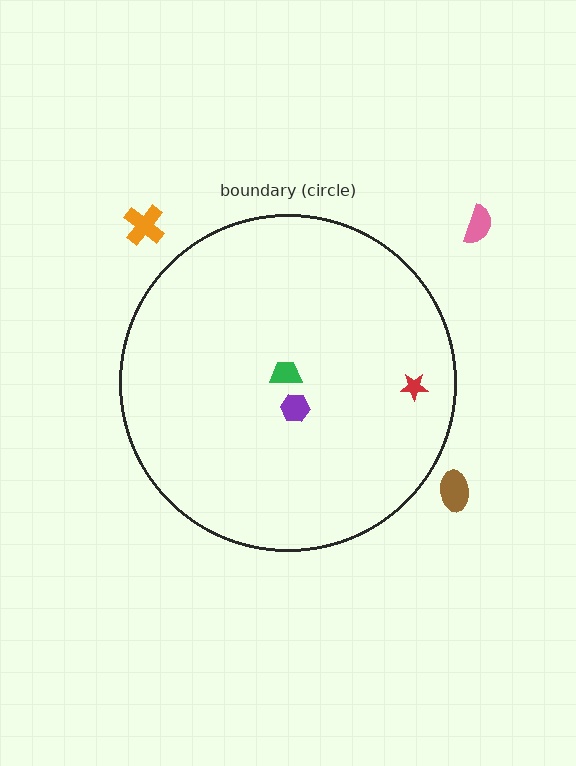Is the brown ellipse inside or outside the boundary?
Outside.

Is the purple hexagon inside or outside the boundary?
Inside.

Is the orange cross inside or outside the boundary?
Outside.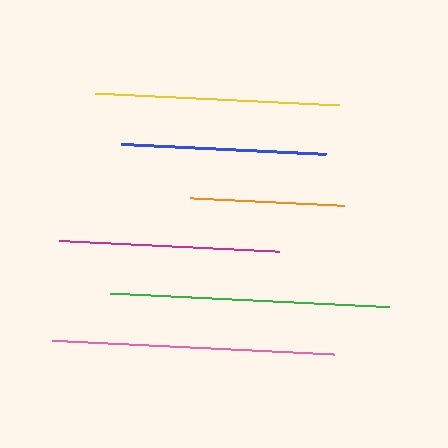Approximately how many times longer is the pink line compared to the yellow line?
The pink line is approximately 1.2 times the length of the yellow line.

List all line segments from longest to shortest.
From longest to shortest: pink, green, yellow, magenta, blue, orange.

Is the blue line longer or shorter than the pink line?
The pink line is longer than the blue line.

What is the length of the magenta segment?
The magenta segment is approximately 220 pixels long.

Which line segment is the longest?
The pink line is the longest at approximately 281 pixels.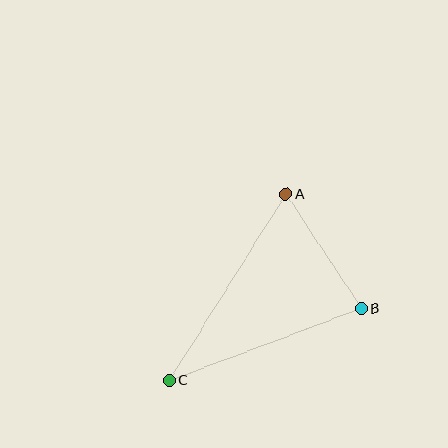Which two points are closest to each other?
Points A and B are closest to each other.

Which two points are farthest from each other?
Points A and C are farthest from each other.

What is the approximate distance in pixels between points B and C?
The distance between B and C is approximately 205 pixels.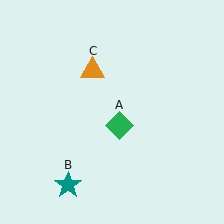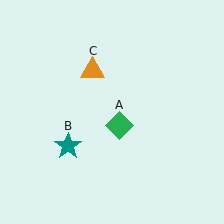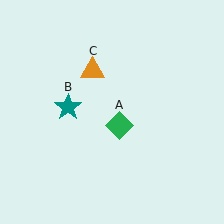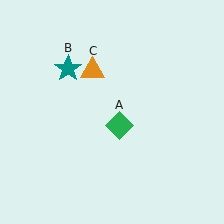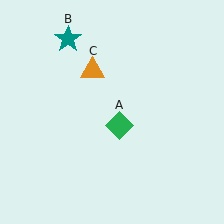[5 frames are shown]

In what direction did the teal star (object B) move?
The teal star (object B) moved up.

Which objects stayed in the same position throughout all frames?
Green diamond (object A) and orange triangle (object C) remained stationary.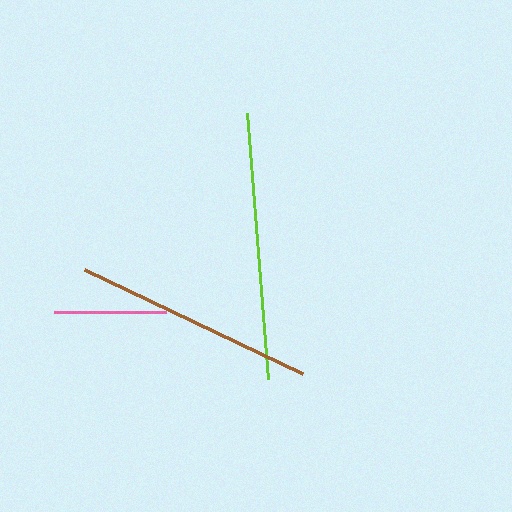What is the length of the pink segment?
The pink segment is approximately 111 pixels long.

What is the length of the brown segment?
The brown segment is approximately 242 pixels long.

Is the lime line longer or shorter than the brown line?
The lime line is longer than the brown line.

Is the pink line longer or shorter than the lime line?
The lime line is longer than the pink line.